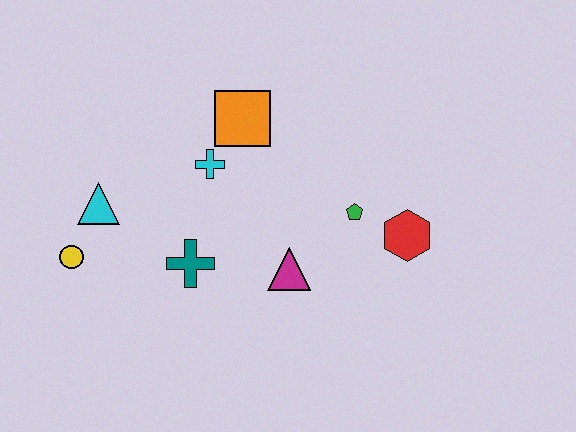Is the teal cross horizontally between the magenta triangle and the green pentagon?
No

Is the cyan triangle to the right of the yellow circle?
Yes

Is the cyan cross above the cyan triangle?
Yes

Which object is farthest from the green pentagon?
The yellow circle is farthest from the green pentagon.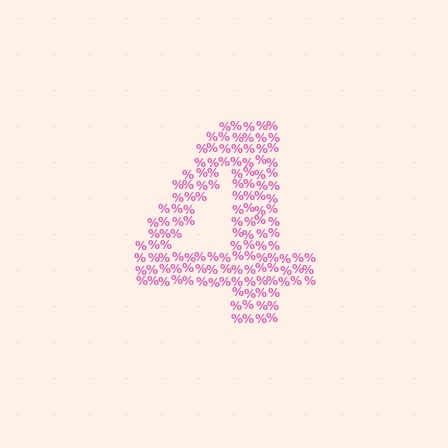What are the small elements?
The small elements are percent signs.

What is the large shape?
The large shape is the digit 4.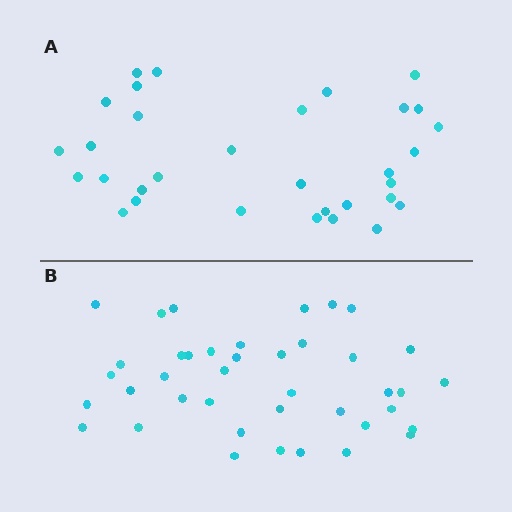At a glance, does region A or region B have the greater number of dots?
Region B (the bottom region) has more dots.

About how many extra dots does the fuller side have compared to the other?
Region B has roughly 8 or so more dots than region A.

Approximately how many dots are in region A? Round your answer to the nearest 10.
About 30 dots. (The exact count is 32, which rounds to 30.)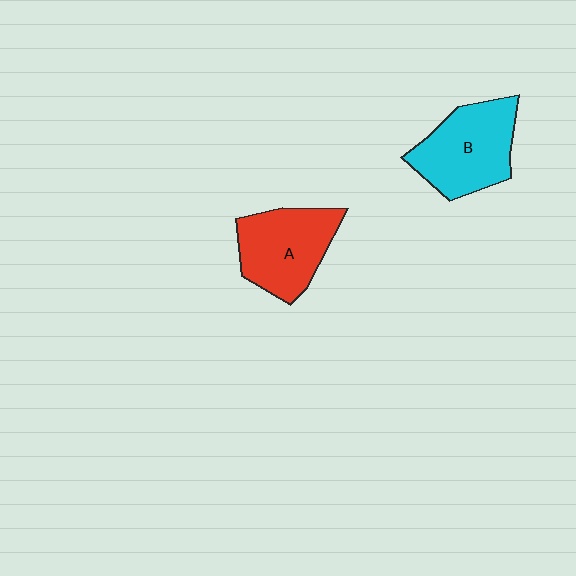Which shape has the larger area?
Shape B (cyan).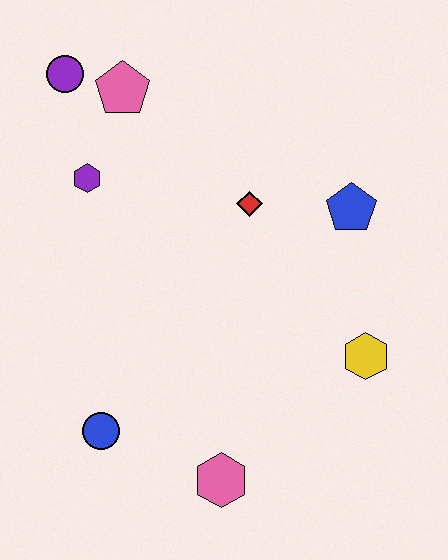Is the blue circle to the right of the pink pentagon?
No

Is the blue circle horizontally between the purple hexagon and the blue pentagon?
Yes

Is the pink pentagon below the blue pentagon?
No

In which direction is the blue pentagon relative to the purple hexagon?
The blue pentagon is to the right of the purple hexagon.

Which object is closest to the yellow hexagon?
The blue pentagon is closest to the yellow hexagon.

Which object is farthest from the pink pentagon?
The pink hexagon is farthest from the pink pentagon.